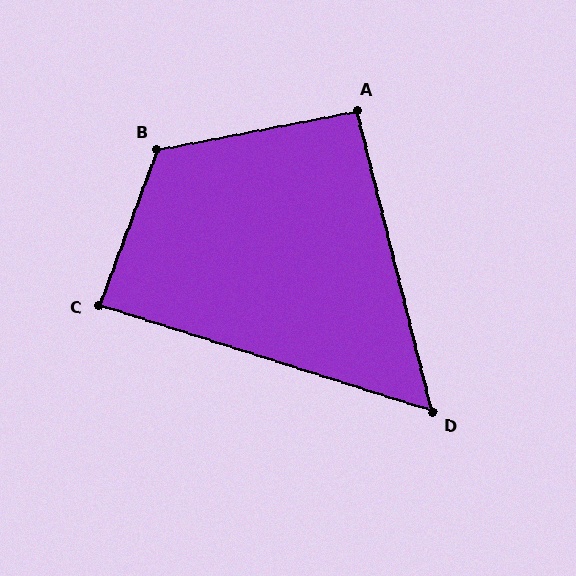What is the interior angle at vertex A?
Approximately 93 degrees (approximately right).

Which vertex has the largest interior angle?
B, at approximately 122 degrees.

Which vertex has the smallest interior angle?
D, at approximately 58 degrees.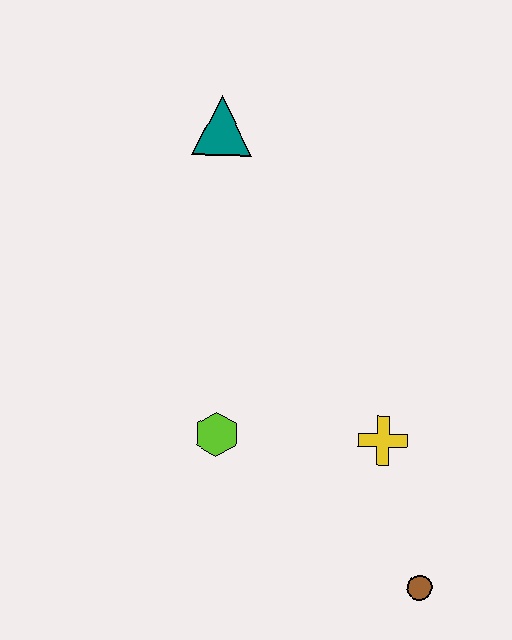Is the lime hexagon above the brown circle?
Yes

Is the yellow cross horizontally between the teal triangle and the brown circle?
Yes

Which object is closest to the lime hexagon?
The yellow cross is closest to the lime hexagon.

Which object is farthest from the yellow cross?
The teal triangle is farthest from the yellow cross.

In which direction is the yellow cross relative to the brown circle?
The yellow cross is above the brown circle.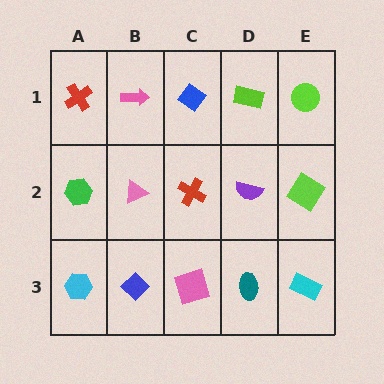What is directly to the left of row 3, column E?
A teal ellipse.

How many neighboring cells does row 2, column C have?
4.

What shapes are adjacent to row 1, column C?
A red cross (row 2, column C), a pink arrow (row 1, column B), a lime rectangle (row 1, column D).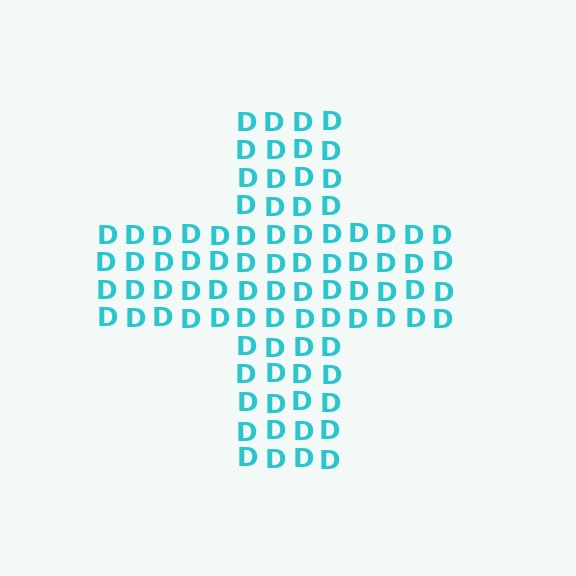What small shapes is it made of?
It is made of small letter D's.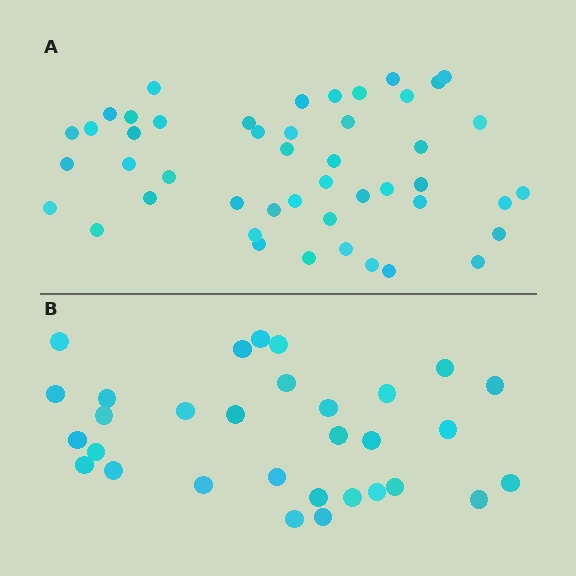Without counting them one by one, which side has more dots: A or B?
Region A (the top region) has more dots.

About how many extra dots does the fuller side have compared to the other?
Region A has approximately 15 more dots than region B.